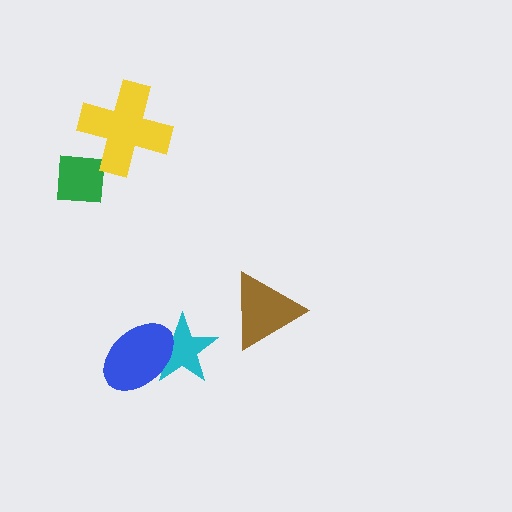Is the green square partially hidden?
Yes, it is partially covered by another shape.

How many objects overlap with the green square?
1 object overlaps with the green square.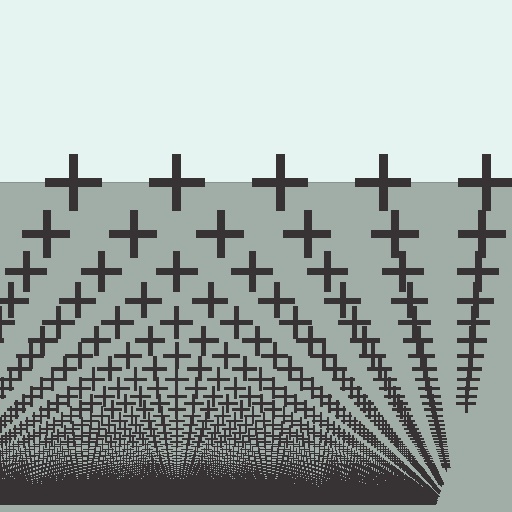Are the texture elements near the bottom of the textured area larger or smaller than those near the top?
Smaller. The gradient is inverted — elements near the bottom are smaller and denser.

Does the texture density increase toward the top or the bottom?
Density increases toward the bottom.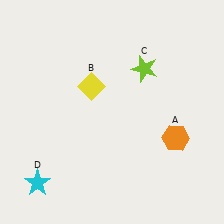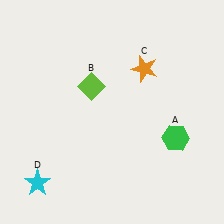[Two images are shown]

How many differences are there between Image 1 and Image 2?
There are 3 differences between the two images.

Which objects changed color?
A changed from orange to green. B changed from yellow to lime. C changed from lime to orange.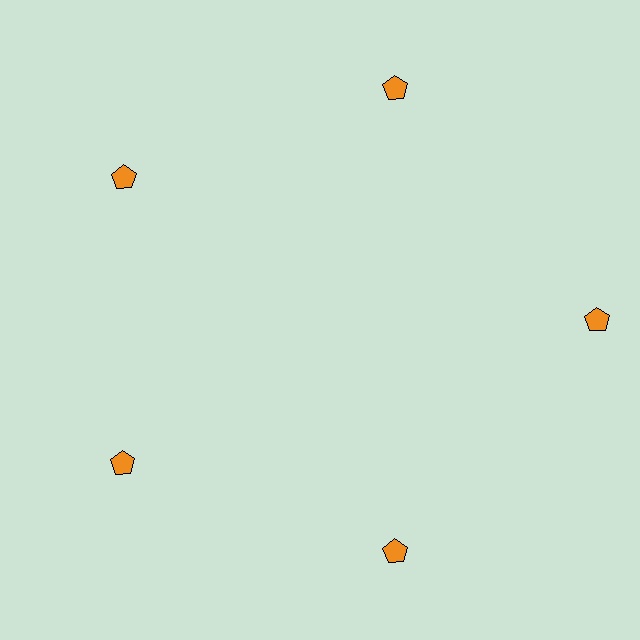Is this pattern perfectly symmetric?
No. The 5 orange pentagons are arranged in a ring, but one element near the 3 o'clock position is pushed outward from the center, breaking the 5-fold rotational symmetry.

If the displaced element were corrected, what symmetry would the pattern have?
It would have 5-fold rotational symmetry — the pattern would map onto itself every 72 degrees.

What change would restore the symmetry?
The symmetry would be restored by moving it inward, back onto the ring so that all 5 pentagons sit at equal angles and equal distance from the center.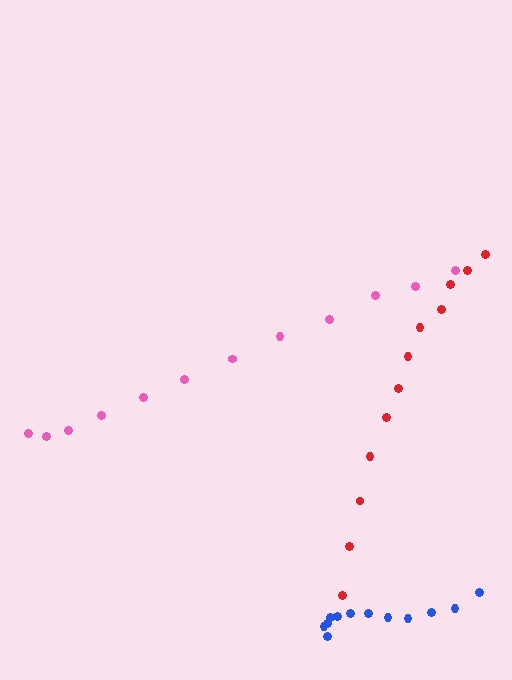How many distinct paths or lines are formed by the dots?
There are 3 distinct paths.